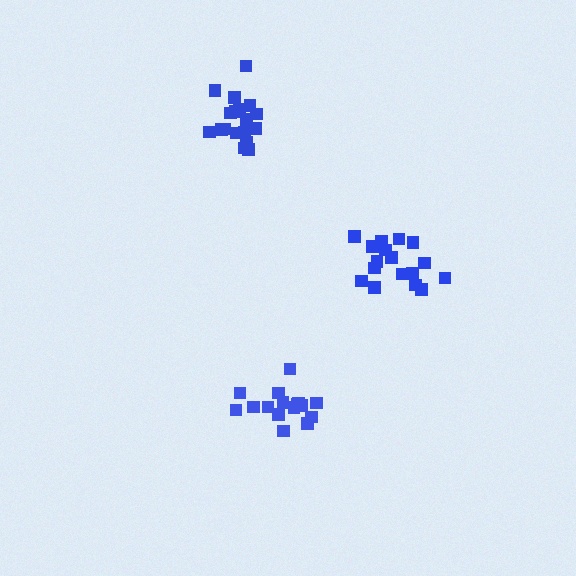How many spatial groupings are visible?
There are 3 spatial groupings.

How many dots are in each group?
Group 1: 17 dots, Group 2: 18 dots, Group 3: 16 dots (51 total).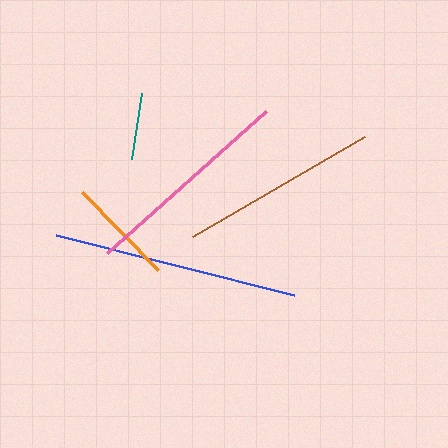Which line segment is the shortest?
The teal line is the shortest at approximately 67 pixels.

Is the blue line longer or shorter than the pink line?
The blue line is longer than the pink line.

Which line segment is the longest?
The blue line is the longest at approximately 245 pixels.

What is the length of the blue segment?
The blue segment is approximately 245 pixels long.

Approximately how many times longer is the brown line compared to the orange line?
The brown line is approximately 1.8 times the length of the orange line.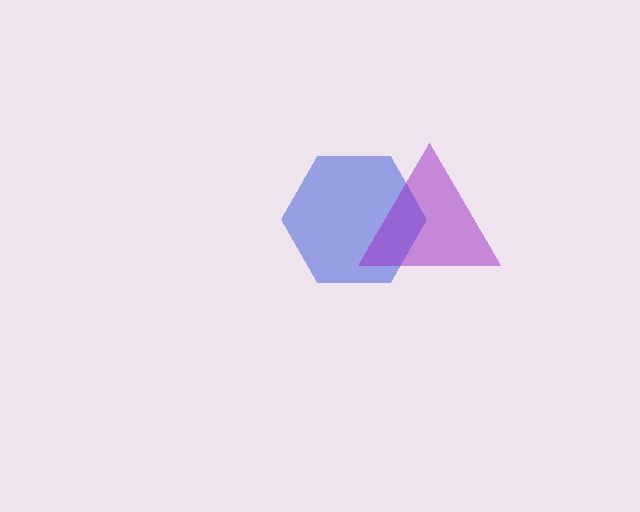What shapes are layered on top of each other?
The layered shapes are: a blue hexagon, a purple triangle.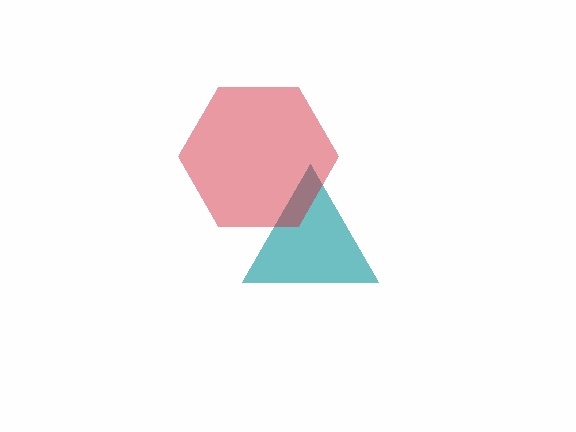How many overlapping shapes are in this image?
There are 2 overlapping shapes in the image.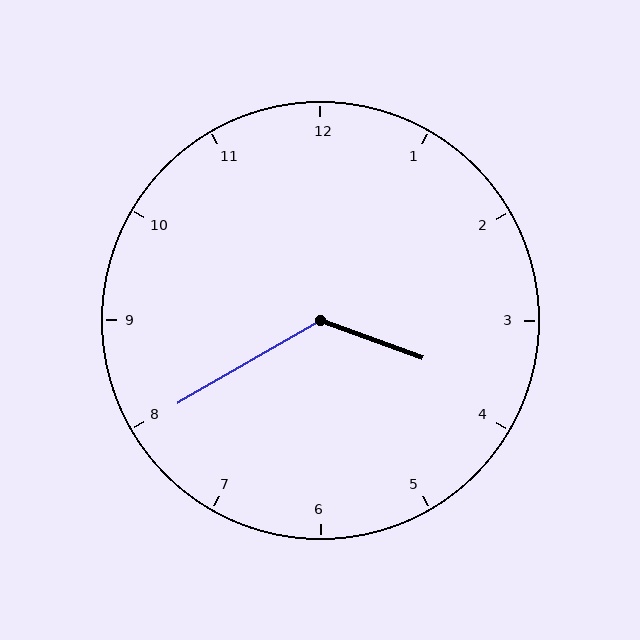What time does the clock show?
3:40.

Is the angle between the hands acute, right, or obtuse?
It is obtuse.